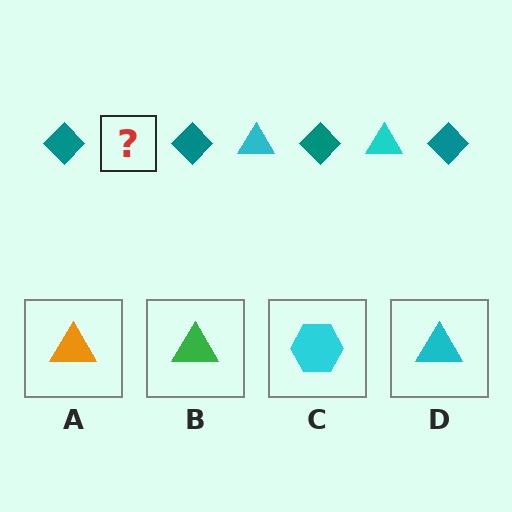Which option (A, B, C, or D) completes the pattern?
D.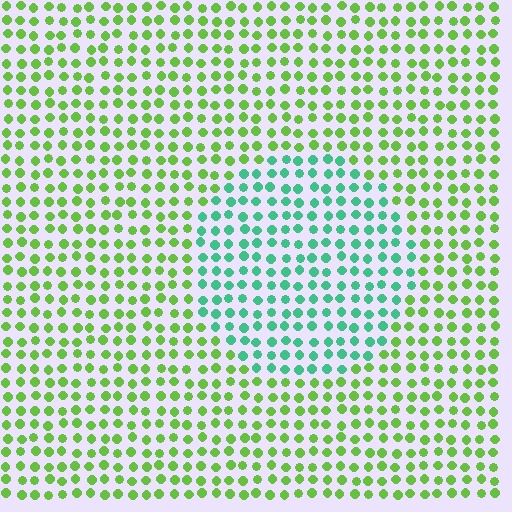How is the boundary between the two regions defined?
The boundary is defined purely by a slight shift in hue (about 52 degrees). Spacing, size, and orientation are identical on both sides.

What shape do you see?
I see a circle.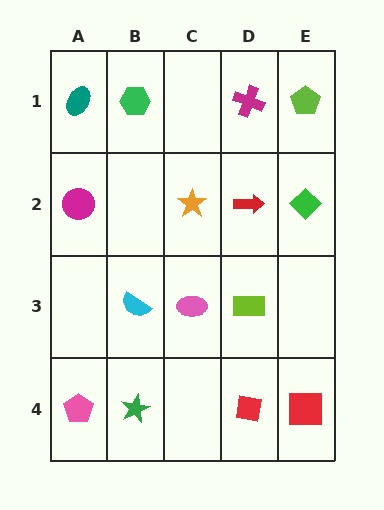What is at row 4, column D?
A red square.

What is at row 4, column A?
A pink pentagon.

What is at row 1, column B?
A green hexagon.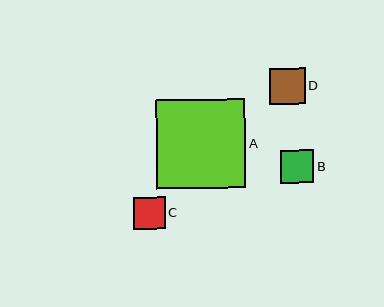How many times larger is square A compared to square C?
Square A is approximately 2.8 times the size of square C.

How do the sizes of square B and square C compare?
Square B and square C are approximately the same size.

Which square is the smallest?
Square C is the smallest with a size of approximately 32 pixels.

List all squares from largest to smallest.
From largest to smallest: A, D, B, C.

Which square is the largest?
Square A is the largest with a size of approximately 89 pixels.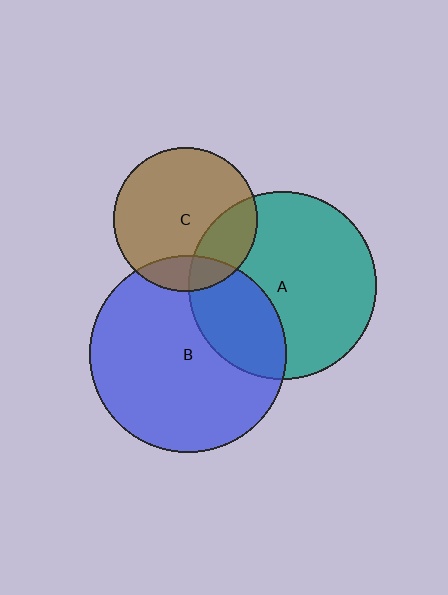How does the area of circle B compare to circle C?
Approximately 1.9 times.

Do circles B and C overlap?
Yes.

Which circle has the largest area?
Circle B (blue).